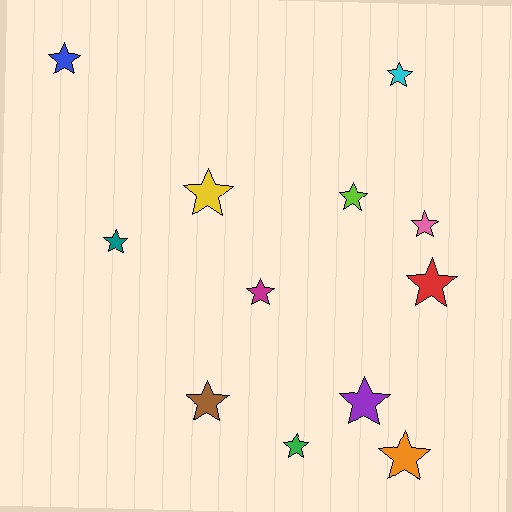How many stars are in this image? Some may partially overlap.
There are 12 stars.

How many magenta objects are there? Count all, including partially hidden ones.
There is 1 magenta object.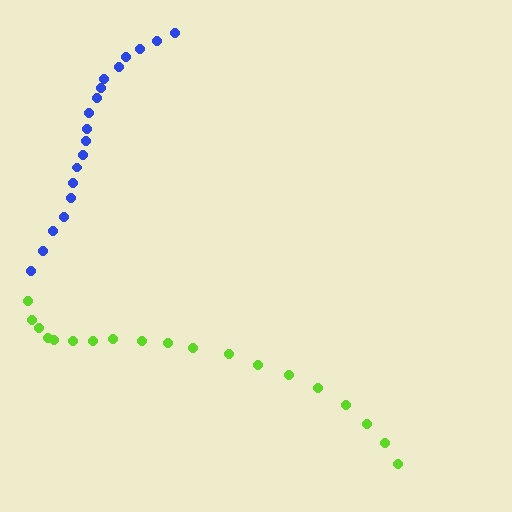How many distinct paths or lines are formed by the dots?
There are 2 distinct paths.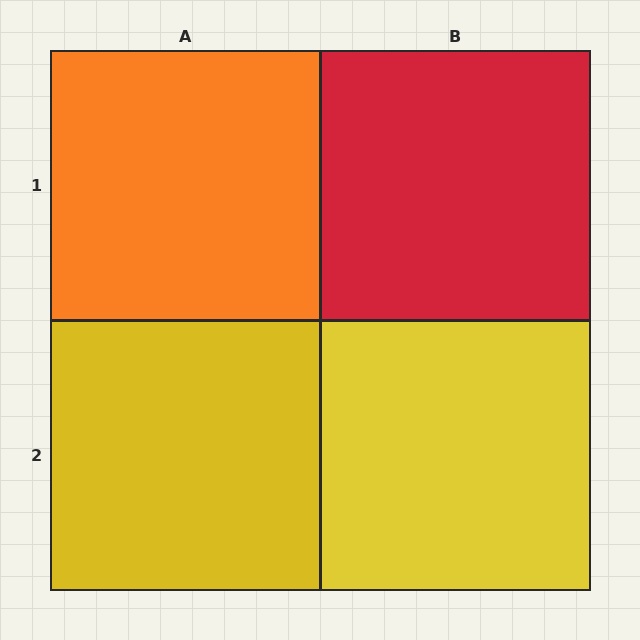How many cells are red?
1 cell is red.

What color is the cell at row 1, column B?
Red.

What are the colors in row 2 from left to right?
Yellow, yellow.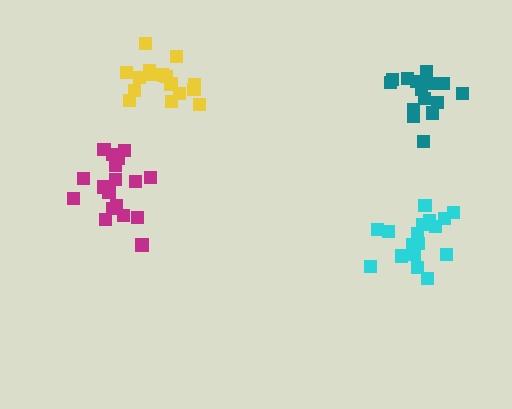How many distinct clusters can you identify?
There are 4 distinct clusters.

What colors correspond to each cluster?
The clusters are colored: magenta, teal, cyan, yellow.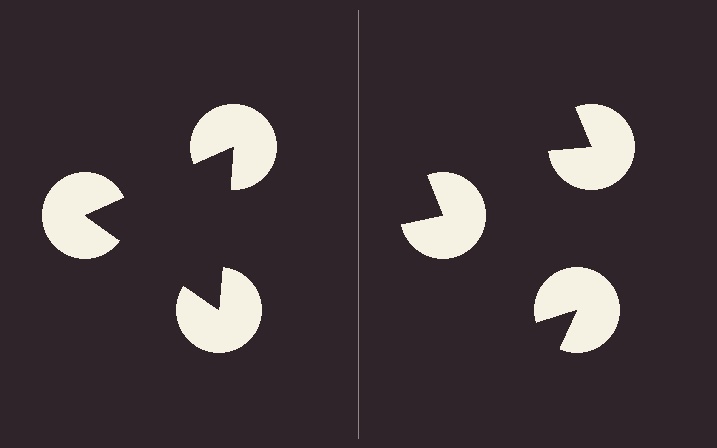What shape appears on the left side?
An illusory triangle.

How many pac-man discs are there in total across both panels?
6 — 3 on each side.